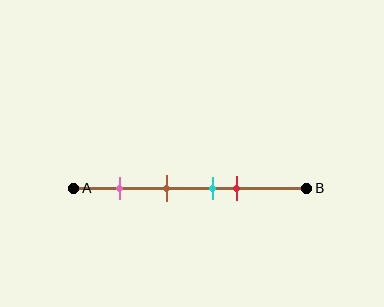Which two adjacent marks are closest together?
The cyan and red marks are the closest adjacent pair.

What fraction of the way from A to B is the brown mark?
The brown mark is approximately 40% (0.4) of the way from A to B.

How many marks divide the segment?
There are 4 marks dividing the segment.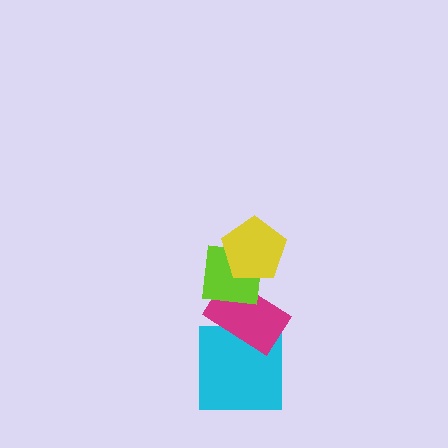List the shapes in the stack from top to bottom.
From top to bottom: the yellow pentagon, the lime square, the magenta rectangle, the cyan square.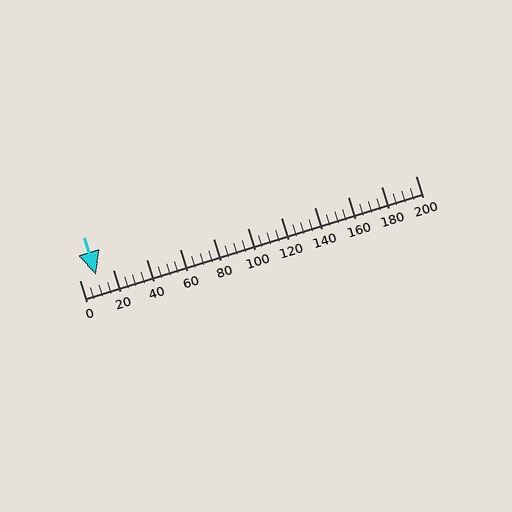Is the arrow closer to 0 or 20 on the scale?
The arrow is closer to 20.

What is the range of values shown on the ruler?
The ruler shows values from 0 to 200.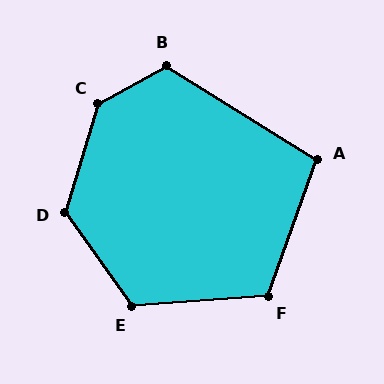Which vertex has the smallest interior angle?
A, at approximately 103 degrees.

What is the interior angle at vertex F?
Approximately 114 degrees (obtuse).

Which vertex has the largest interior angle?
C, at approximately 136 degrees.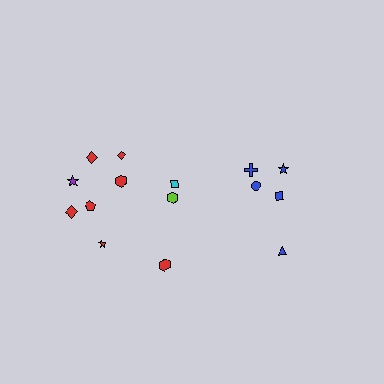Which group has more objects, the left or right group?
The left group.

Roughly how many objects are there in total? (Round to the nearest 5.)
Roughly 15 objects in total.